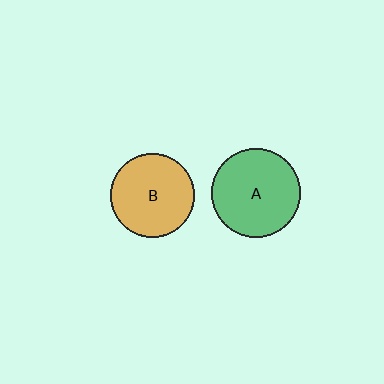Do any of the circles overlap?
No, none of the circles overlap.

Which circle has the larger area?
Circle A (green).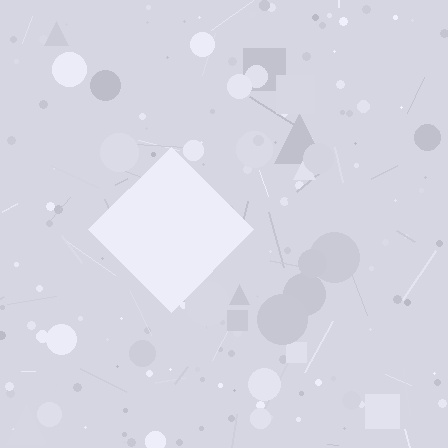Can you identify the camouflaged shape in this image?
The camouflaged shape is a diamond.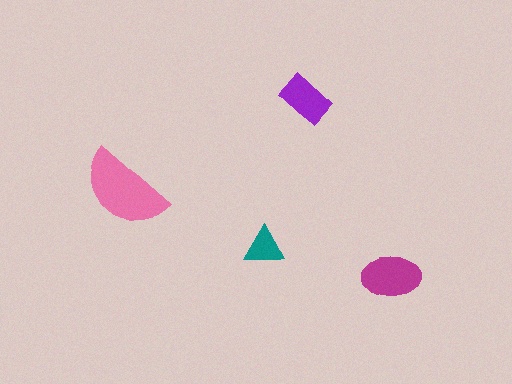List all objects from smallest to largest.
The teal triangle, the purple rectangle, the magenta ellipse, the pink semicircle.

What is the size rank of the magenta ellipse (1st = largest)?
2nd.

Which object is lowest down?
The magenta ellipse is bottommost.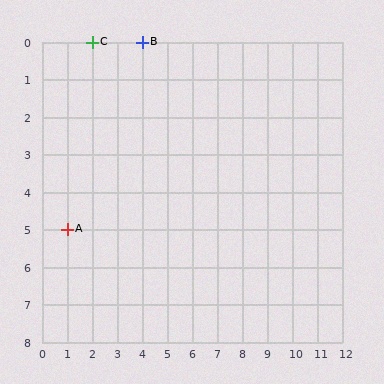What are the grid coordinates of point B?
Point B is at grid coordinates (4, 0).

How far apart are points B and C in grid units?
Points B and C are 2 columns apart.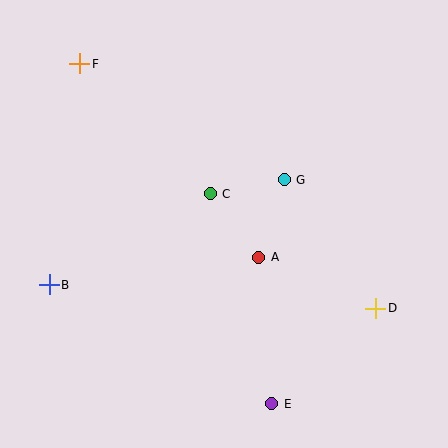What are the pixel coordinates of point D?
Point D is at (376, 309).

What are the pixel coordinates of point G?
Point G is at (284, 180).